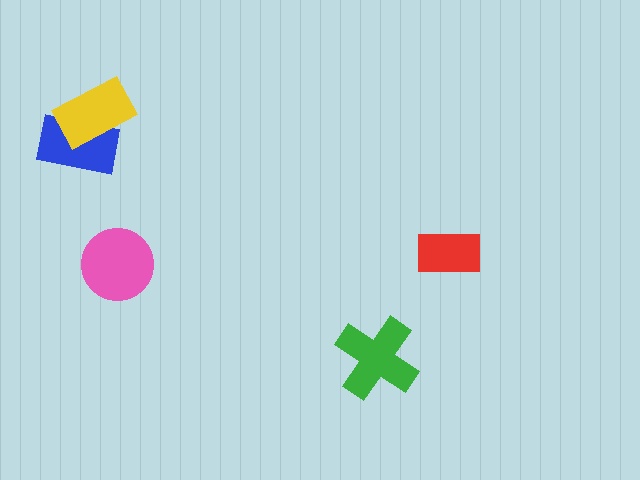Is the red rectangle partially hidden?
No, no other shape covers it.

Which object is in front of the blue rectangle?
The yellow rectangle is in front of the blue rectangle.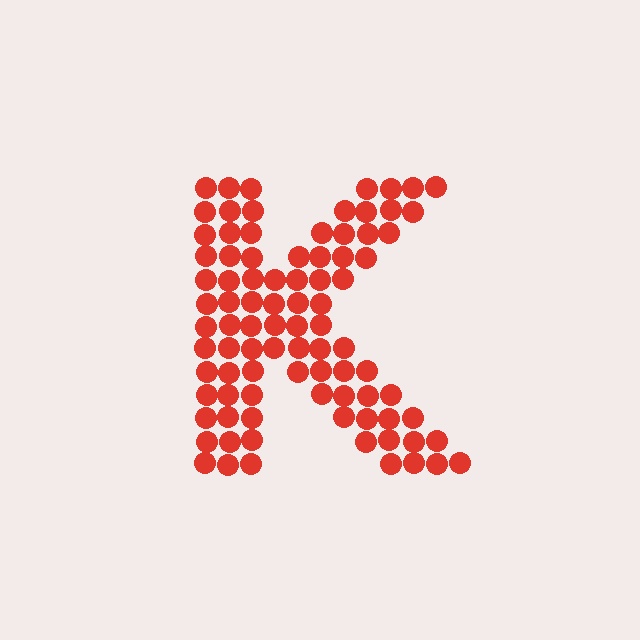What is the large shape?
The large shape is the letter K.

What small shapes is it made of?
It is made of small circles.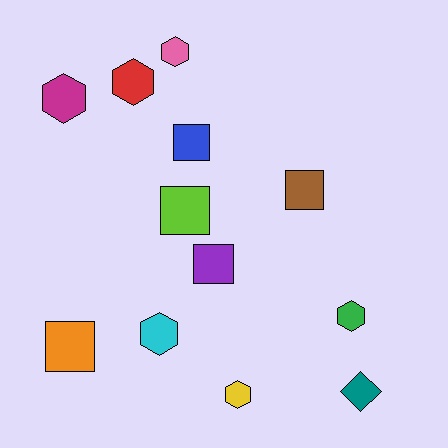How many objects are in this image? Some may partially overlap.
There are 12 objects.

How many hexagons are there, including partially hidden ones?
There are 6 hexagons.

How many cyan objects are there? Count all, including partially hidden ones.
There is 1 cyan object.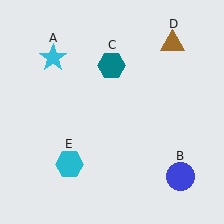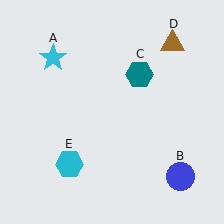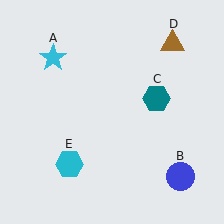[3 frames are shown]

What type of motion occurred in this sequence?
The teal hexagon (object C) rotated clockwise around the center of the scene.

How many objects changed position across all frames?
1 object changed position: teal hexagon (object C).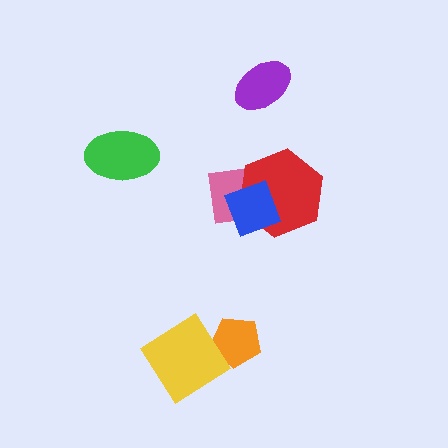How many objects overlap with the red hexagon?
2 objects overlap with the red hexagon.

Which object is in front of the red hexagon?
The blue diamond is in front of the red hexagon.